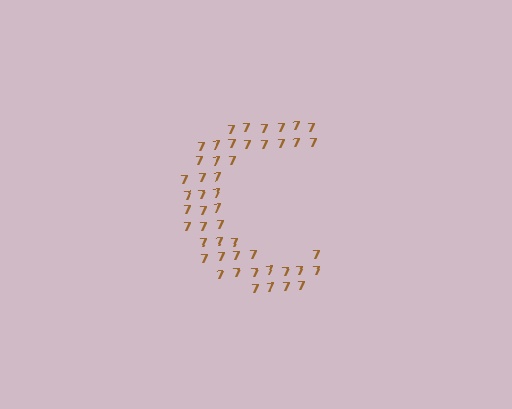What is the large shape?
The large shape is the letter C.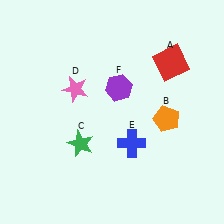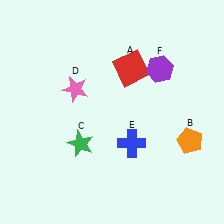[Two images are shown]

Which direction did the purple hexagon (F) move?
The purple hexagon (F) moved right.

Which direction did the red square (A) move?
The red square (A) moved left.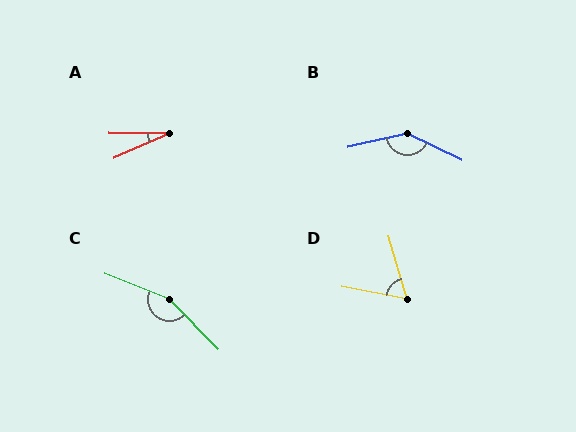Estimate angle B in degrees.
Approximately 141 degrees.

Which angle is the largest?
C, at approximately 155 degrees.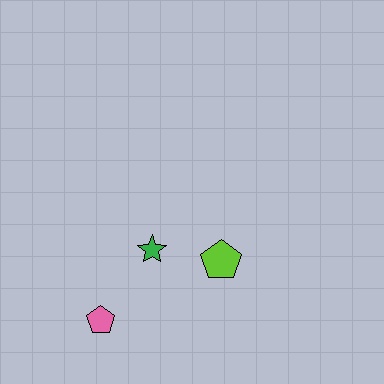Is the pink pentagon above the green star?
No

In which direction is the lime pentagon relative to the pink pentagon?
The lime pentagon is to the right of the pink pentagon.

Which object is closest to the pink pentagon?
The green star is closest to the pink pentagon.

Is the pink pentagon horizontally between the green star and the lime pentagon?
No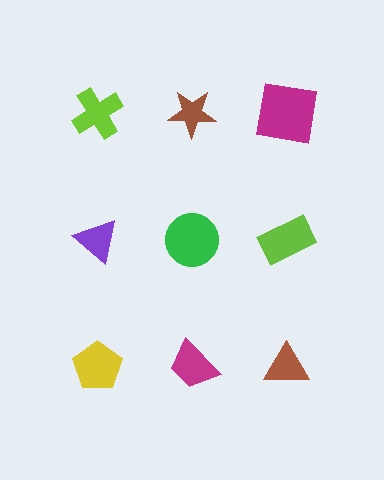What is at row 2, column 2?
A green circle.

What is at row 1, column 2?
A brown star.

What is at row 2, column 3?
A lime rectangle.